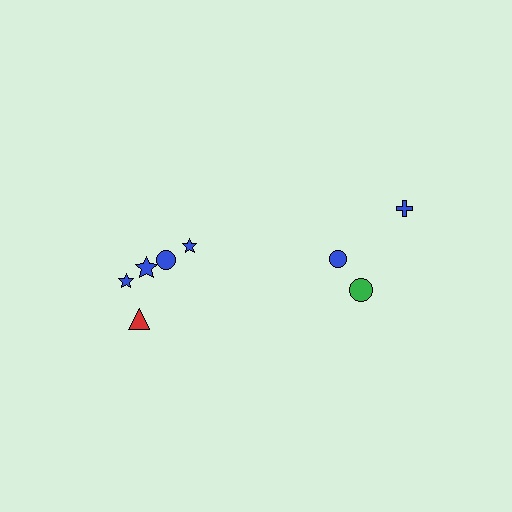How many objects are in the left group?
There are 5 objects.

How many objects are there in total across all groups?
There are 8 objects.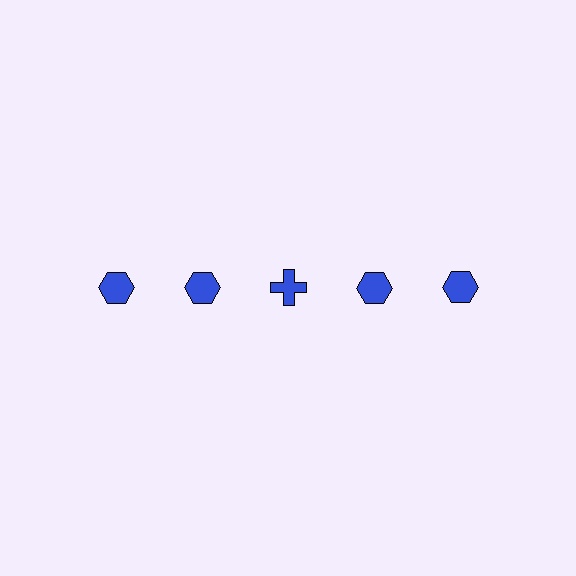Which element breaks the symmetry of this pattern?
The blue cross in the top row, center column breaks the symmetry. All other shapes are blue hexagons.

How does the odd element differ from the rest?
It has a different shape: cross instead of hexagon.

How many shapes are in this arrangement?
There are 5 shapes arranged in a grid pattern.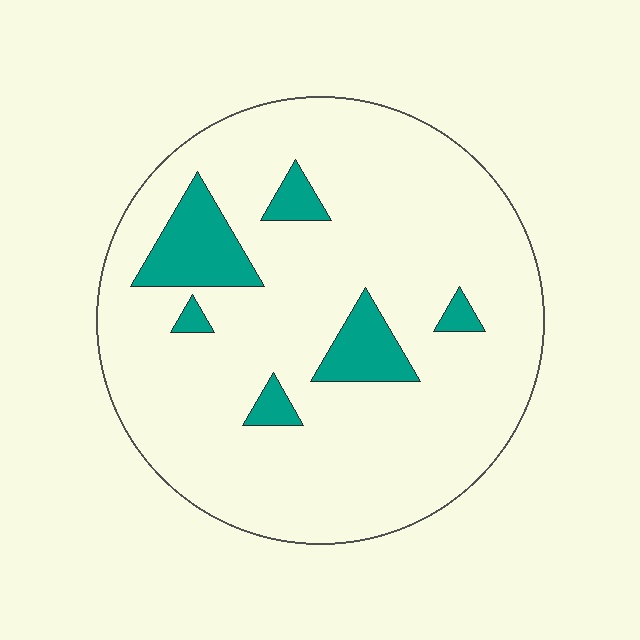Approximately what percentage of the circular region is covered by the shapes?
Approximately 10%.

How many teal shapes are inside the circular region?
6.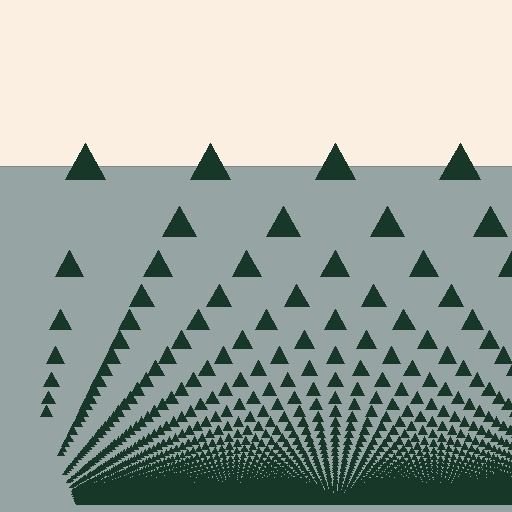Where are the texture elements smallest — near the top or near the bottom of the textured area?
Near the bottom.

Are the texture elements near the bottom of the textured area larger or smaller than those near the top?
Smaller. The gradient is inverted — elements near the bottom are smaller and denser.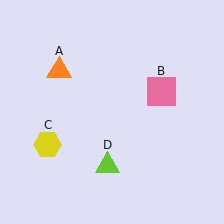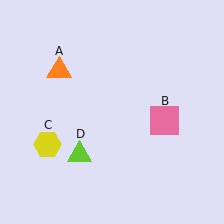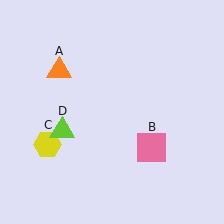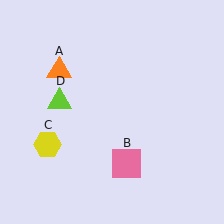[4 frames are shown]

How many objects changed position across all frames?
2 objects changed position: pink square (object B), lime triangle (object D).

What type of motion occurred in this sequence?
The pink square (object B), lime triangle (object D) rotated clockwise around the center of the scene.